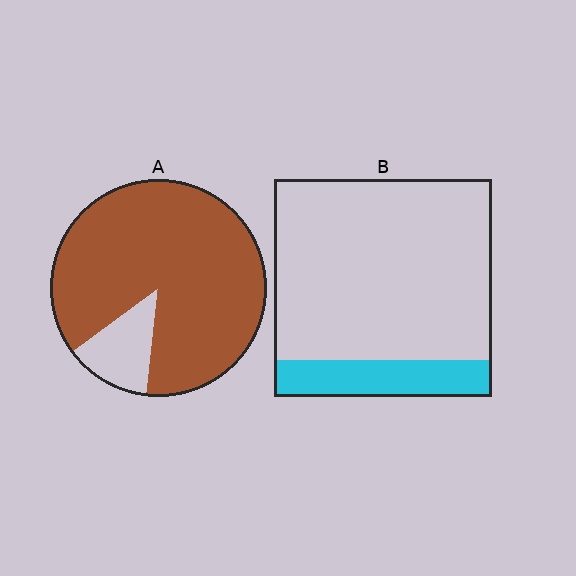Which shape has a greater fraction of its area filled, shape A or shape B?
Shape A.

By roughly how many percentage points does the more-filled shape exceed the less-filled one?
By roughly 70 percentage points (A over B).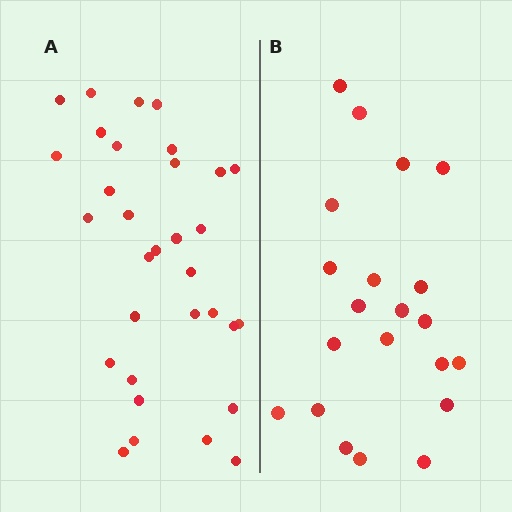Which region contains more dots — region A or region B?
Region A (the left region) has more dots.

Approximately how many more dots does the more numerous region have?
Region A has roughly 12 or so more dots than region B.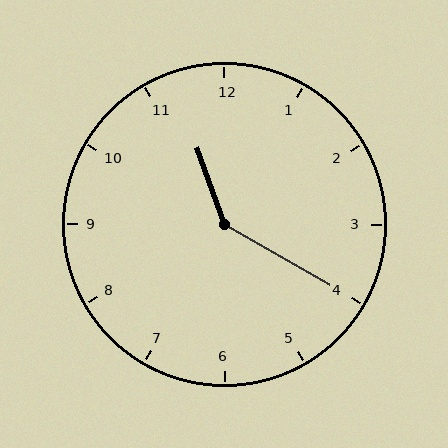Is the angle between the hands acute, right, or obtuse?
It is obtuse.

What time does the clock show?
11:20.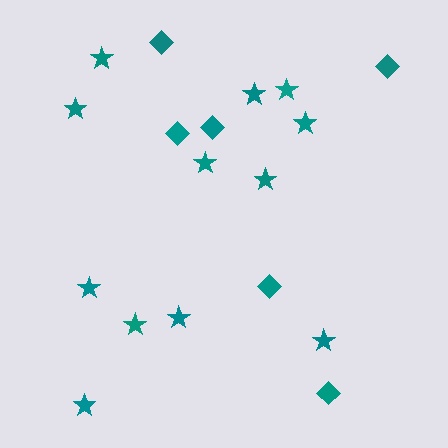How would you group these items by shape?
There are 2 groups: one group of stars (12) and one group of diamonds (6).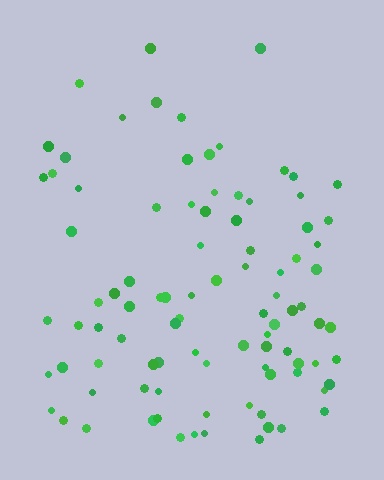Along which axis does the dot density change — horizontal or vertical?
Vertical.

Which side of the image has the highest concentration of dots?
The bottom.